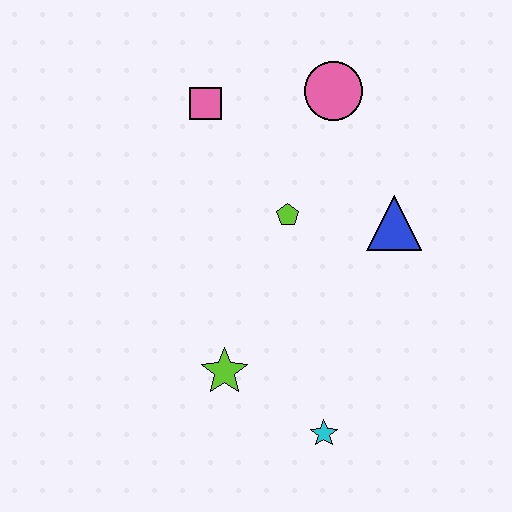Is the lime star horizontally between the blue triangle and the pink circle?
No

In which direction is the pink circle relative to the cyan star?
The pink circle is above the cyan star.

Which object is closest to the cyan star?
The lime star is closest to the cyan star.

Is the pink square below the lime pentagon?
No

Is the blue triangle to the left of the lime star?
No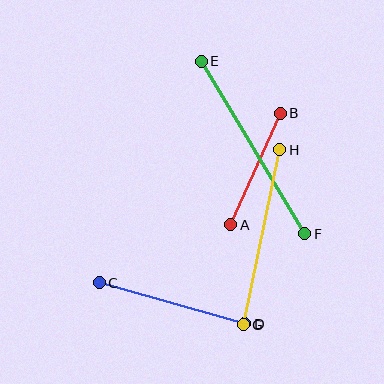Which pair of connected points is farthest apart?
Points E and F are farthest apart.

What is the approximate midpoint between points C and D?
The midpoint is at approximately (172, 303) pixels.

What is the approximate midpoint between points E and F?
The midpoint is at approximately (253, 147) pixels.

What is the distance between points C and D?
The distance is approximately 151 pixels.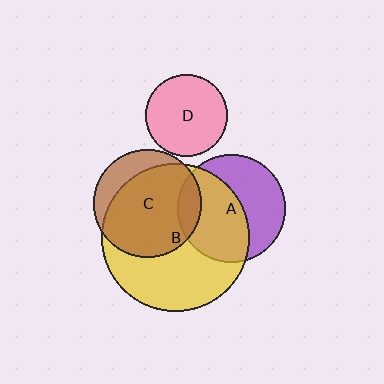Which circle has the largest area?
Circle B (yellow).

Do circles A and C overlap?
Yes.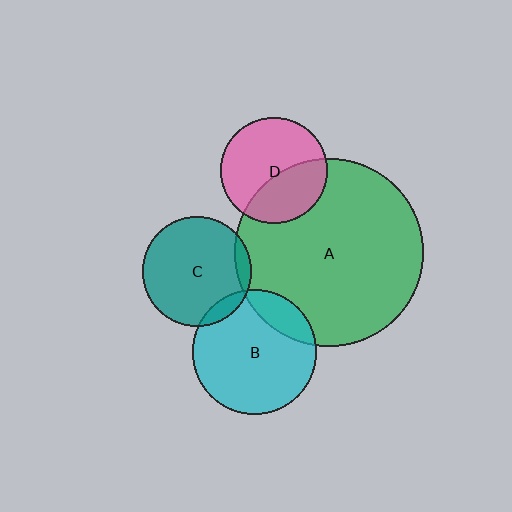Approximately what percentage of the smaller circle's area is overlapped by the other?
Approximately 15%.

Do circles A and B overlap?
Yes.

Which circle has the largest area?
Circle A (green).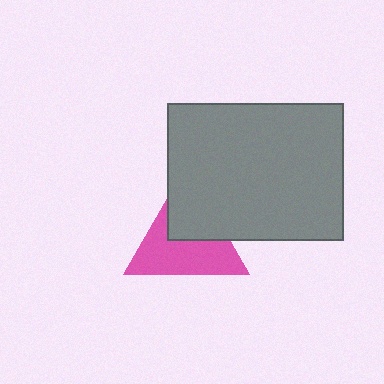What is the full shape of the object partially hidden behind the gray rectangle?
The partially hidden object is a pink triangle.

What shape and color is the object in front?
The object in front is a gray rectangle.